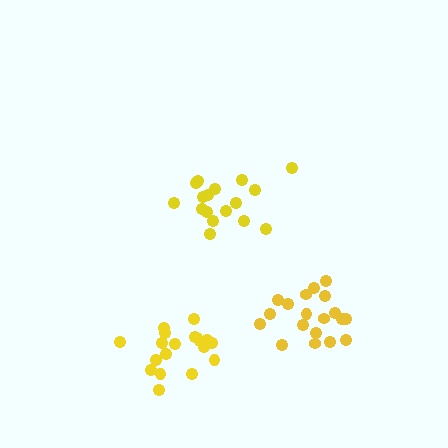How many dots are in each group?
Group 1: 19 dots, Group 2: 19 dots, Group 3: 17 dots (55 total).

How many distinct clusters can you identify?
There are 3 distinct clusters.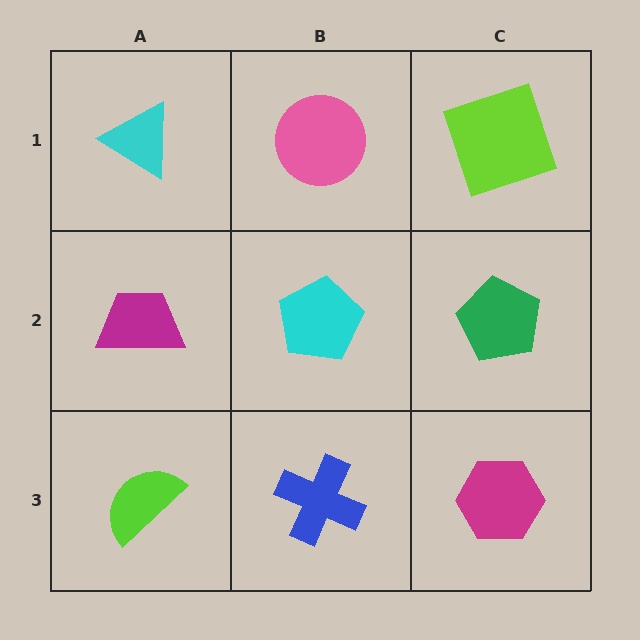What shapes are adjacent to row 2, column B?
A pink circle (row 1, column B), a blue cross (row 3, column B), a magenta trapezoid (row 2, column A), a green pentagon (row 2, column C).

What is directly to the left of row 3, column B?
A lime semicircle.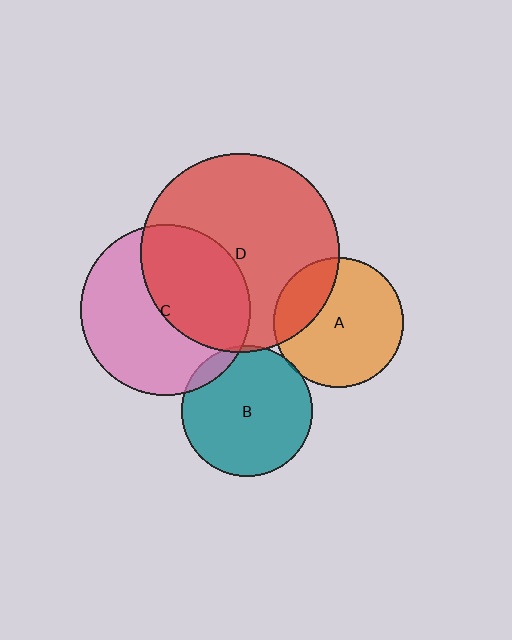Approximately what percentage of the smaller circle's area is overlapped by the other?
Approximately 45%.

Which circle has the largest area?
Circle D (red).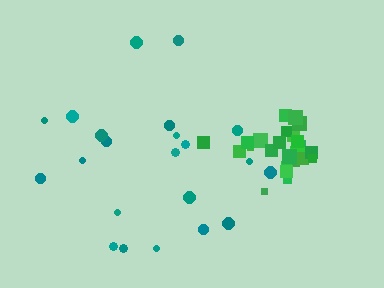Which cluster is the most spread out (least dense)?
Teal.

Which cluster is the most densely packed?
Green.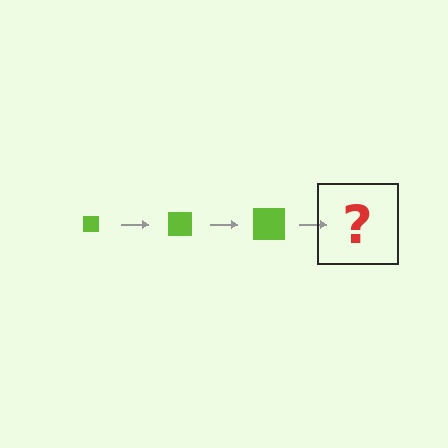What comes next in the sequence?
The next element should be a lime square, larger than the previous one.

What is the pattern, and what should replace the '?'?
The pattern is that the square gets progressively larger each step. The '?' should be a lime square, larger than the previous one.